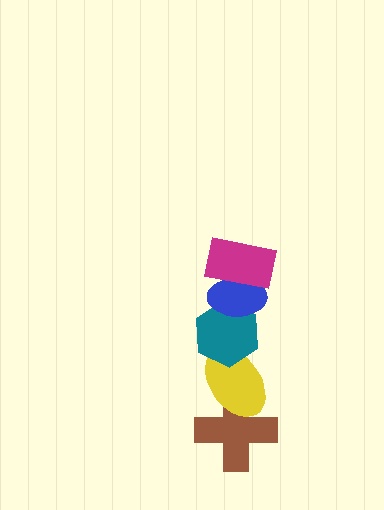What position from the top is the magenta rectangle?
The magenta rectangle is 1st from the top.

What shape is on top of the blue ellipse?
The magenta rectangle is on top of the blue ellipse.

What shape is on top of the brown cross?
The yellow ellipse is on top of the brown cross.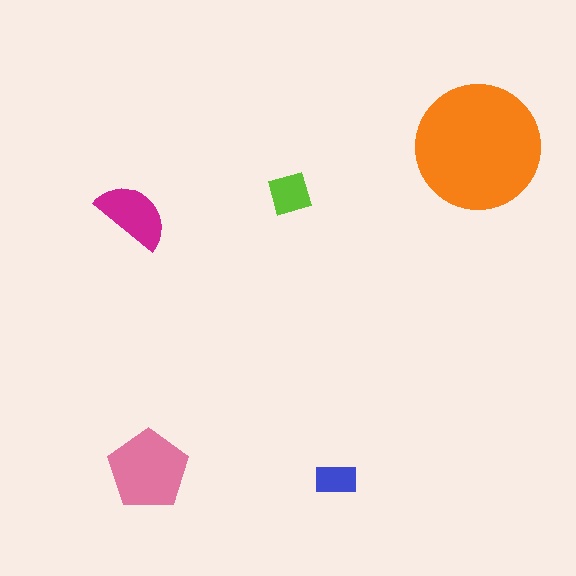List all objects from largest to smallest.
The orange circle, the pink pentagon, the magenta semicircle, the lime square, the blue rectangle.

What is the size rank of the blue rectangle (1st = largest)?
5th.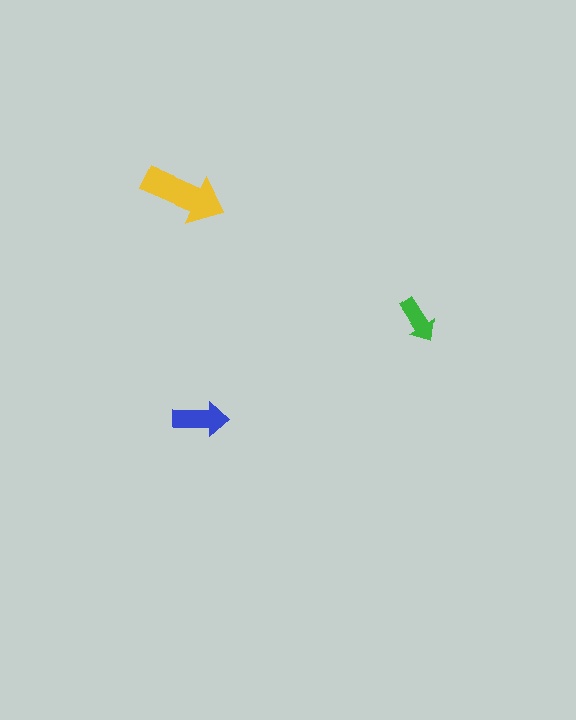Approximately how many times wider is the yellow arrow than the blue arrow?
About 1.5 times wider.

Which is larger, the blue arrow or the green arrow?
The blue one.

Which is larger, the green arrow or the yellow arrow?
The yellow one.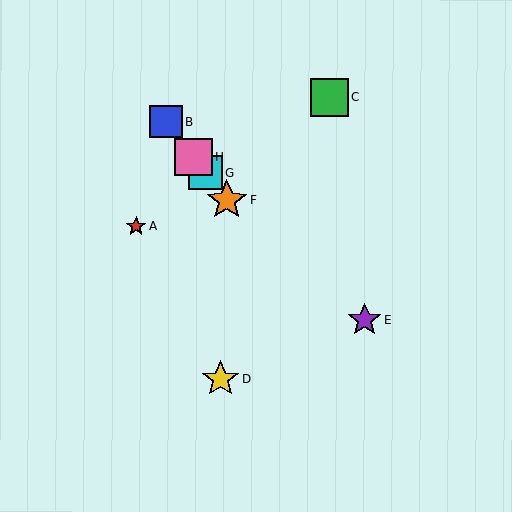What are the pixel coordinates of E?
Object E is at (364, 320).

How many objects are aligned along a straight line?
4 objects (B, F, G, H) are aligned along a straight line.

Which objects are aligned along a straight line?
Objects B, F, G, H are aligned along a straight line.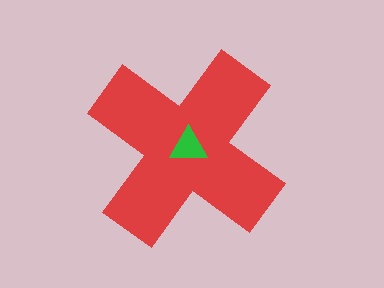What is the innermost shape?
The green triangle.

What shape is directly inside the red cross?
The green triangle.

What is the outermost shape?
The red cross.